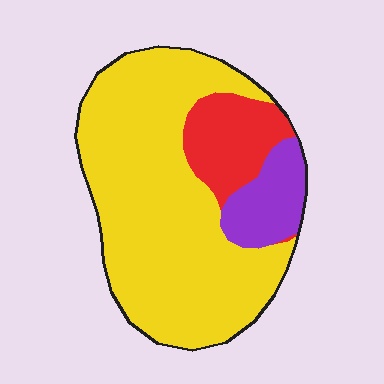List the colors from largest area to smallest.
From largest to smallest: yellow, red, purple.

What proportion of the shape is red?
Red covers roughly 15% of the shape.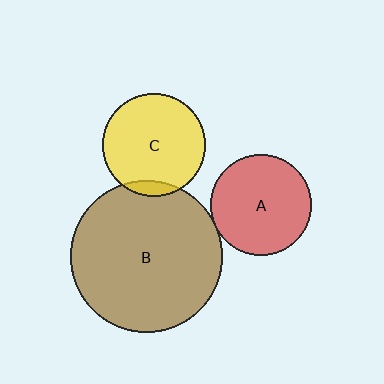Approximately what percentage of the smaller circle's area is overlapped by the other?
Approximately 10%.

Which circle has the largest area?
Circle B (brown).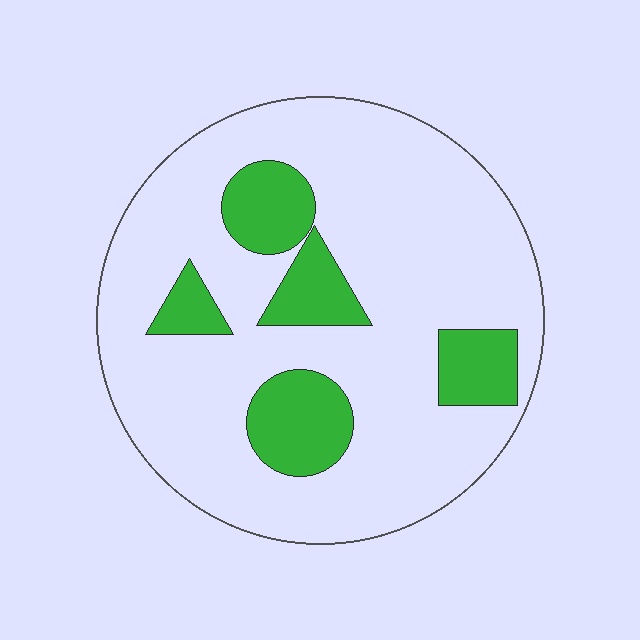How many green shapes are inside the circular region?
5.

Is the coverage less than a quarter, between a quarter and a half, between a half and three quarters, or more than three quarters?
Less than a quarter.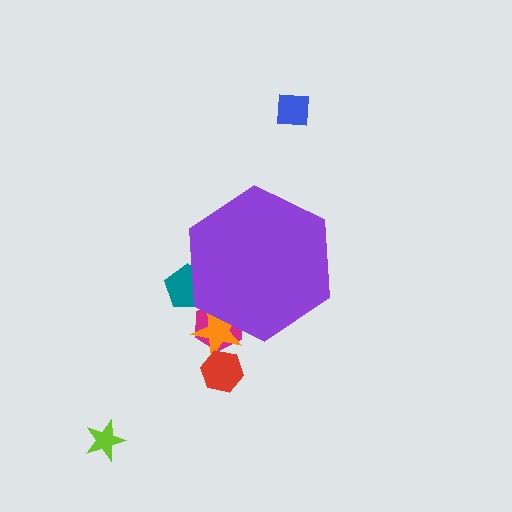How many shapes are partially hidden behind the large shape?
3 shapes are partially hidden.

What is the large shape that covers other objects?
A purple hexagon.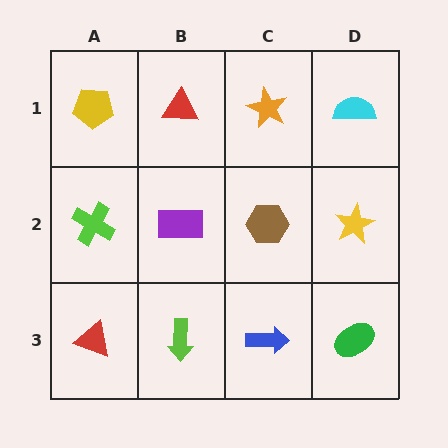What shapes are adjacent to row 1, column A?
A lime cross (row 2, column A), a red triangle (row 1, column B).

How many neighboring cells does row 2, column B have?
4.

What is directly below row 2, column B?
A lime arrow.